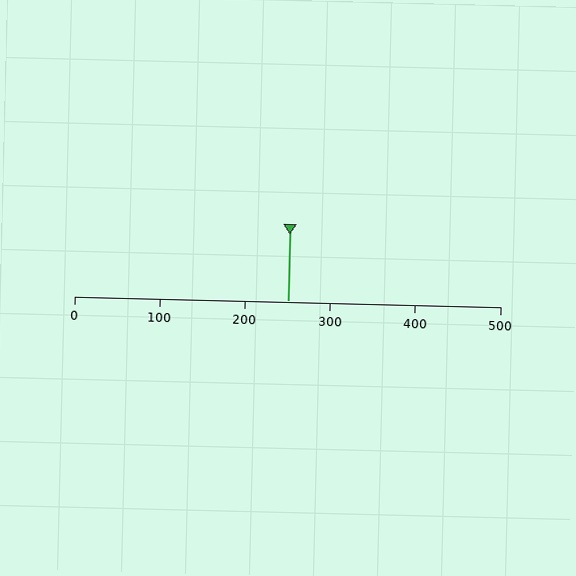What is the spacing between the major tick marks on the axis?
The major ticks are spaced 100 apart.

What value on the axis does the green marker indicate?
The marker indicates approximately 250.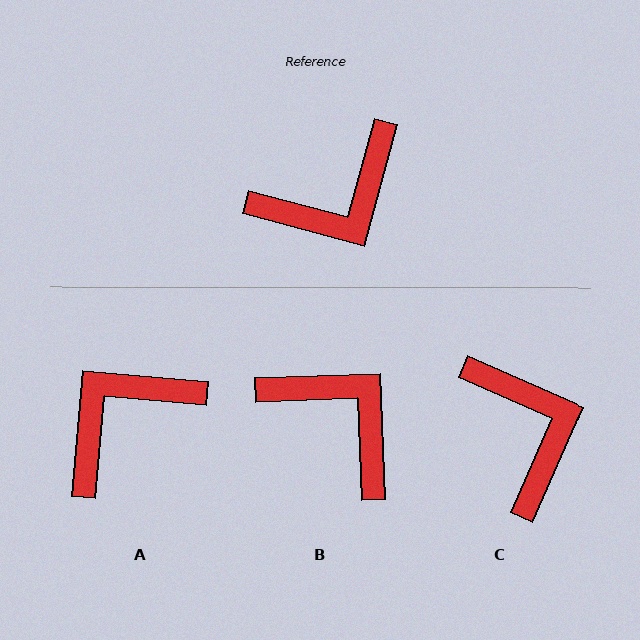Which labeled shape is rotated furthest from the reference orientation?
A, about 170 degrees away.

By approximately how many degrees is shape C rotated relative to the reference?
Approximately 81 degrees counter-clockwise.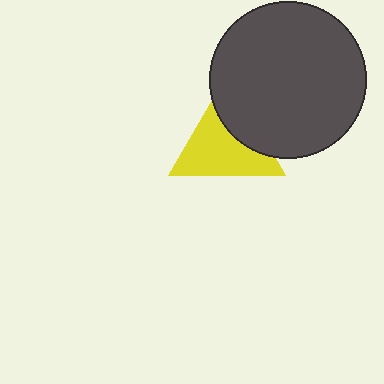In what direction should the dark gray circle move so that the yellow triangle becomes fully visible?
The dark gray circle should move toward the upper-right. That is the shortest direction to clear the overlap and leave the yellow triangle fully visible.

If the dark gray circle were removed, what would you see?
You would see the complete yellow triangle.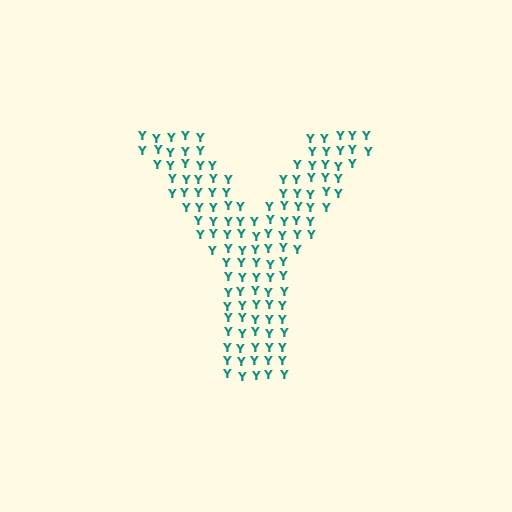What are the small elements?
The small elements are letter Y's.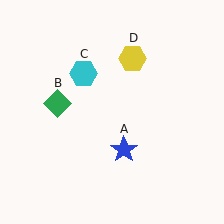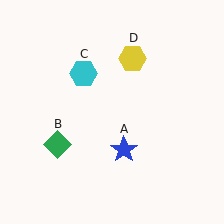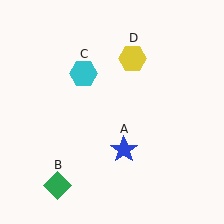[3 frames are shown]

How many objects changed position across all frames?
1 object changed position: green diamond (object B).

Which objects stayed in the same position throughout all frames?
Blue star (object A) and cyan hexagon (object C) and yellow hexagon (object D) remained stationary.